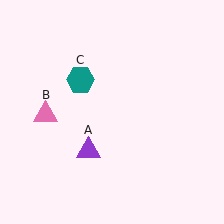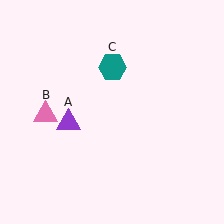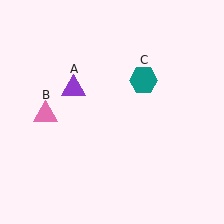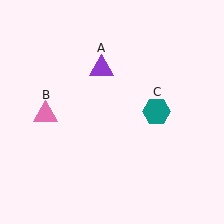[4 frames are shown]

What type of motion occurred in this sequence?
The purple triangle (object A), teal hexagon (object C) rotated clockwise around the center of the scene.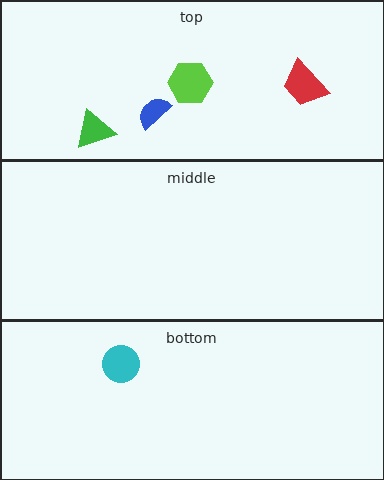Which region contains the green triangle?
The top region.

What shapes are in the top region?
The lime hexagon, the blue semicircle, the red trapezoid, the green triangle.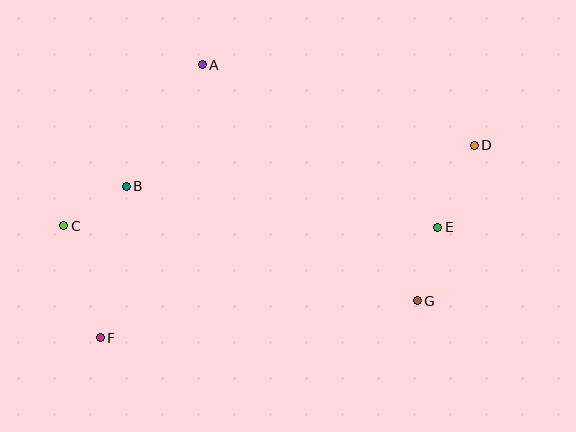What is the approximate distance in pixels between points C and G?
The distance between C and G is approximately 361 pixels.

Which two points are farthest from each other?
Points D and F are farthest from each other.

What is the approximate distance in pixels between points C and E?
The distance between C and E is approximately 374 pixels.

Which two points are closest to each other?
Points B and C are closest to each other.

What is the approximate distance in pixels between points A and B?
The distance between A and B is approximately 143 pixels.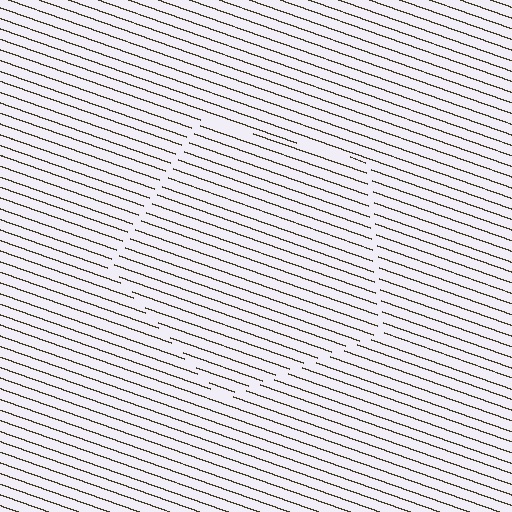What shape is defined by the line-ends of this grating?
An illusory pentagon. The interior of the shape contains the same grating, shifted by half a period — the contour is defined by the phase discontinuity where line-ends from the inner and outer gratings abut.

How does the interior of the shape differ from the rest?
The interior of the shape contains the same grating, shifted by half a period — the contour is defined by the phase discontinuity where line-ends from the inner and outer gratings abut.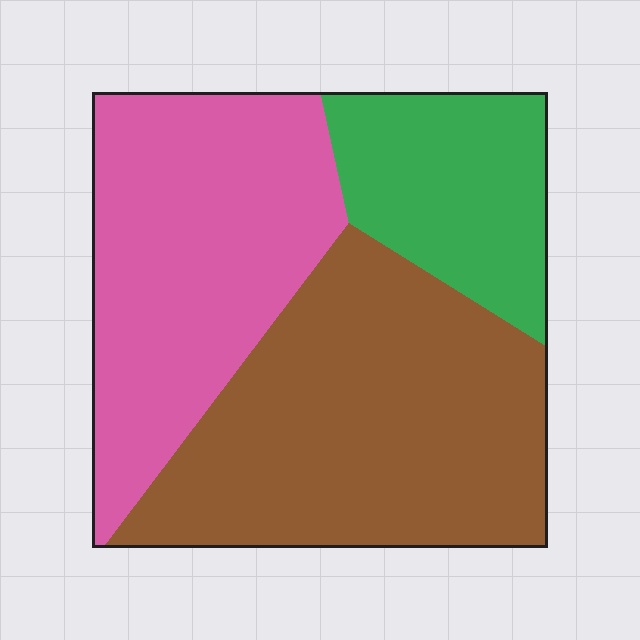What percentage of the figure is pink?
Pink takes up about three eighths (3/8) of the figure.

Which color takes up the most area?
Brown, at roughly 45%.